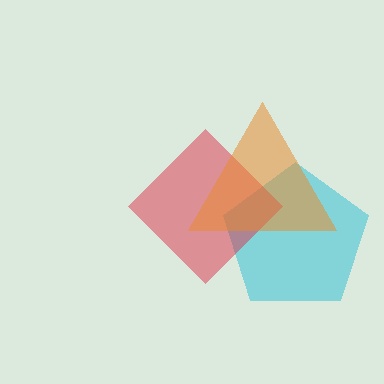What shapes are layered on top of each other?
The layered shapes are: a cyan pentagon, a red diamond, an orange triangle.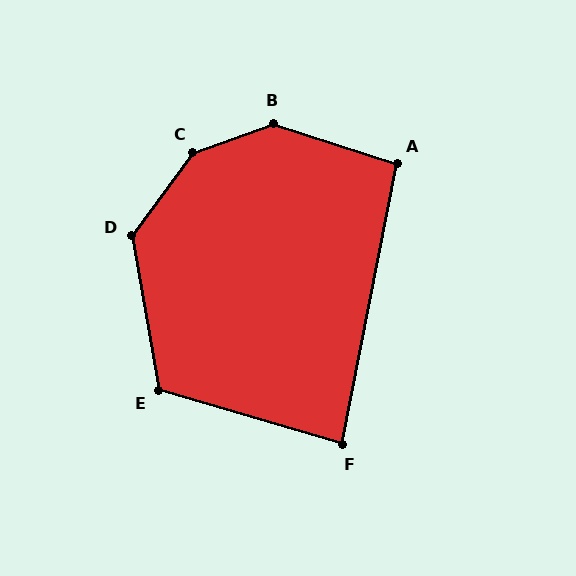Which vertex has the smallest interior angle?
F, at approximately 85 degrees.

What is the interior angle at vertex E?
Approximately 116 degrees (obtuse).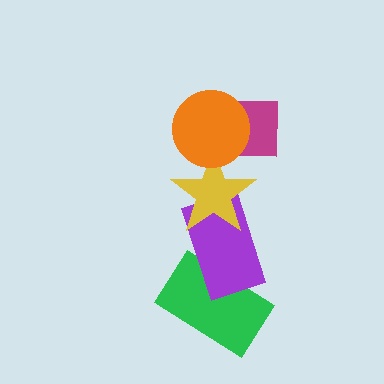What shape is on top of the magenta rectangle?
The orange circle is on top of the magenta rectangle.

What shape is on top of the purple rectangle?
The yellow star is on top of the purple rectangle.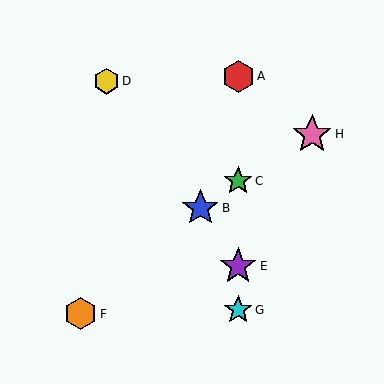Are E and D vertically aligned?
No, E is at x≈238 and D is at x≈106.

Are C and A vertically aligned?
Yes, both are at x≈238.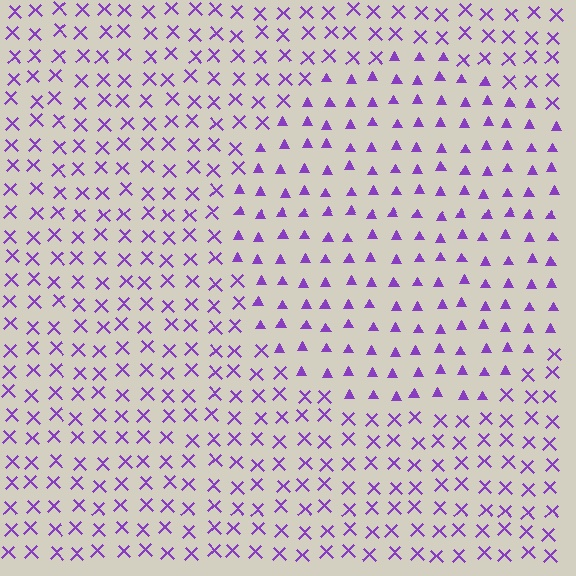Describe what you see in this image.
The image is filled with small purple elements arranged in a uniform grid. A circle-shaped region contains triangles, while the surrounding area contains X marks. The boundary is defined purely by the change in element shape.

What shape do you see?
I see a circle.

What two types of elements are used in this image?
The image uses triangles inside the circle region and X marks outside it.